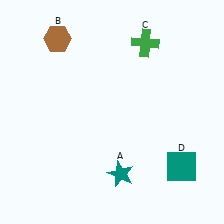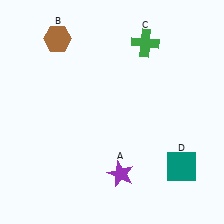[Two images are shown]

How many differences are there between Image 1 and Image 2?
There is 1 difference between the two images.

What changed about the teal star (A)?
In Image 1, A is teal. In Image 2, it changed to purple.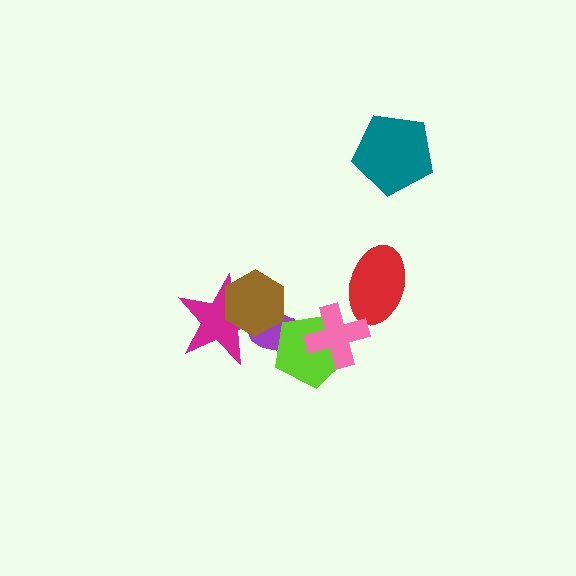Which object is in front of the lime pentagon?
The pink cross is in front of the lime pentagon.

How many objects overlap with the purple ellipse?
3 objects overlap with the purple ellipse.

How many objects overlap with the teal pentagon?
0 objects overlap with the teal pentagon.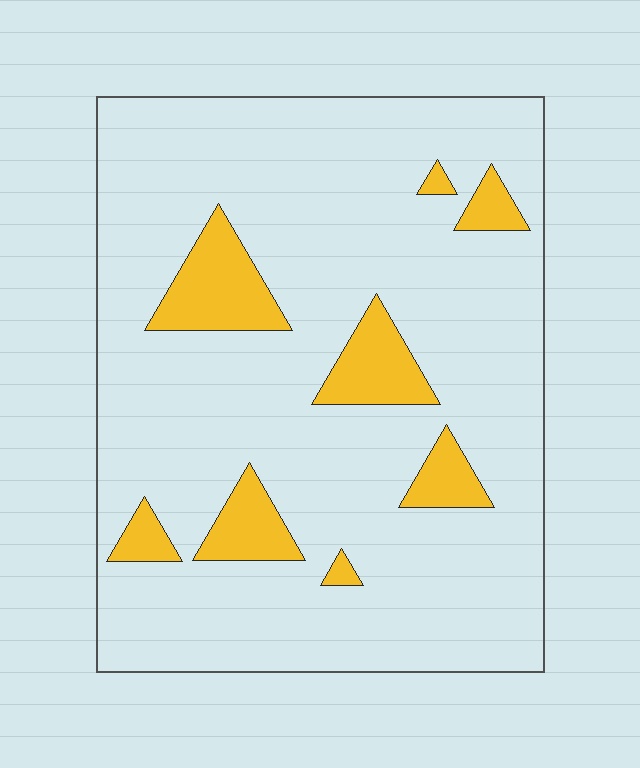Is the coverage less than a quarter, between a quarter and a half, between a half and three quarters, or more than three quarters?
Less than a quarter.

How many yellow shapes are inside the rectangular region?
8.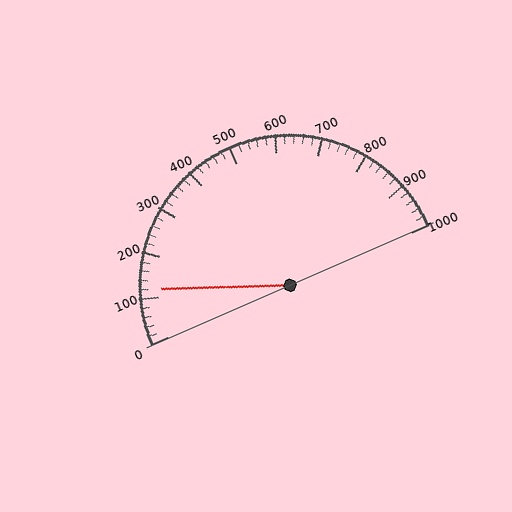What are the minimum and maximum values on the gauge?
The gauge ranges from 0 to 1000.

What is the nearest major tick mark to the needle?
The nearest major tick mark is 100.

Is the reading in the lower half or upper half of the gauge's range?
The reading is in the lower half of the range (0 to 1000).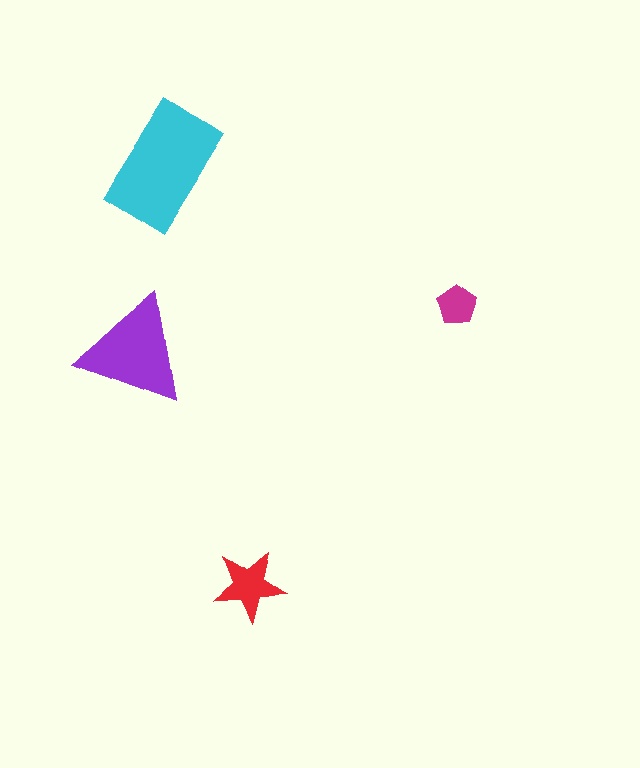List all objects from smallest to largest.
The magenta pentagon, the red star, the purple triangle, the cyan rectangle.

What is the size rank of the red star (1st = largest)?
3rd.